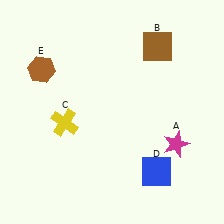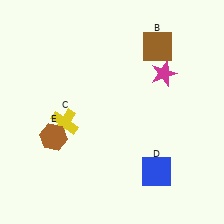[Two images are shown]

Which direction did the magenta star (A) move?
The magenta star (A) moved up.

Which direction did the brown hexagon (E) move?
The brown hexagon (E) moved down.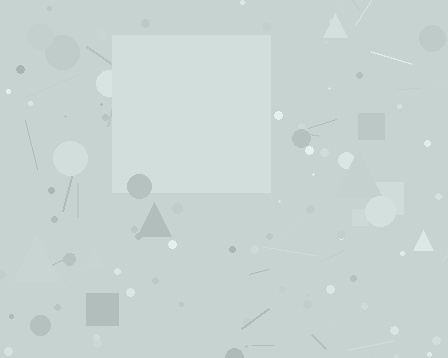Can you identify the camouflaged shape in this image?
The camouflaged shape is a square.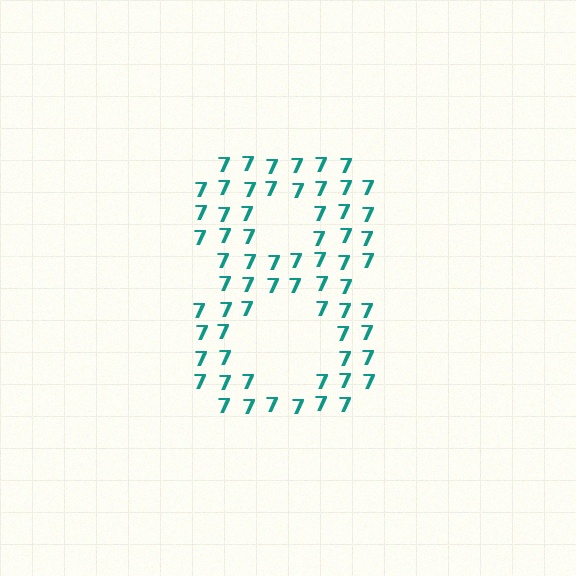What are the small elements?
The small elements are digit 7's.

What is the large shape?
The large shape is the digit 8.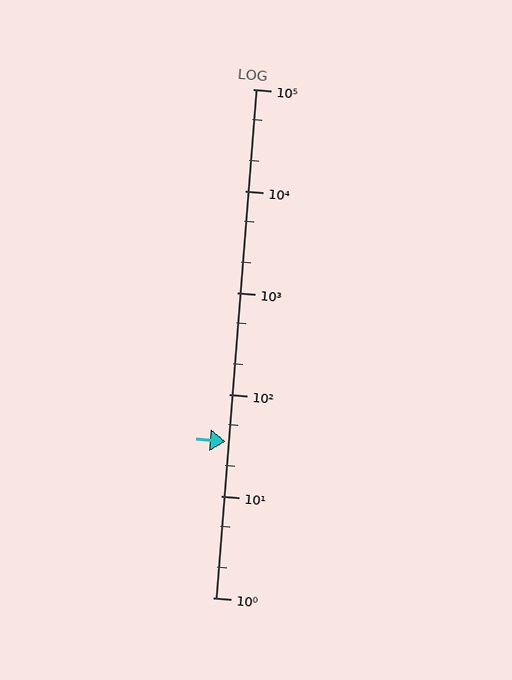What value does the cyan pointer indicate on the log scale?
The pointer indicates approximately 34.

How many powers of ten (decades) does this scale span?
The scale spans 5 decades, from 1 to 100000.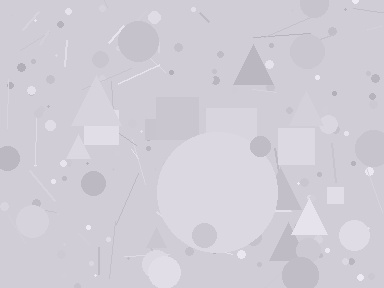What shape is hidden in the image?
A circle is hidden in the image.